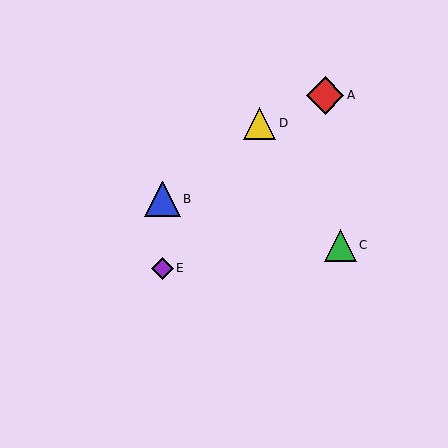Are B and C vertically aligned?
No, B is at x≈162 and C is at x≈340.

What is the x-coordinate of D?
Object D is at x≈260.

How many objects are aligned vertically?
2 objects (B, E) are aligned vertically.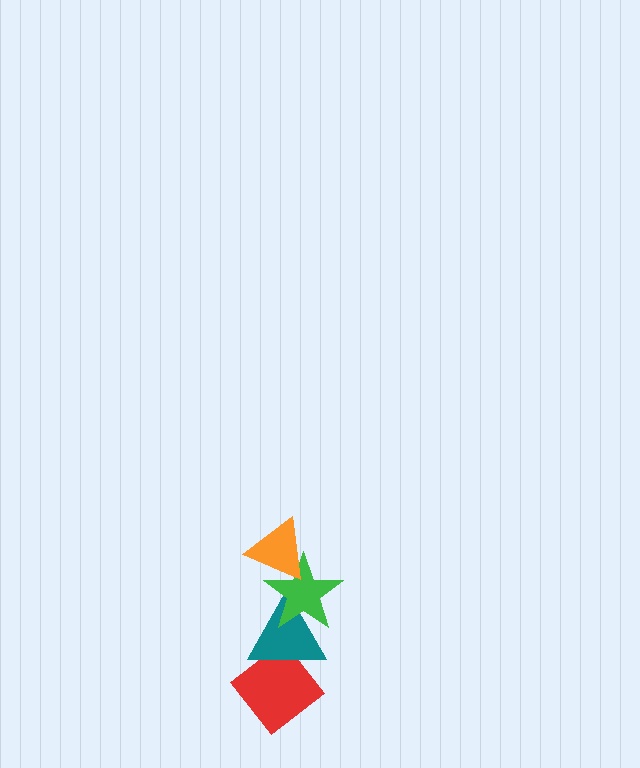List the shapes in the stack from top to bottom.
From top to bottom: the orange triangle, the green star, the teal triangle, the red diamond.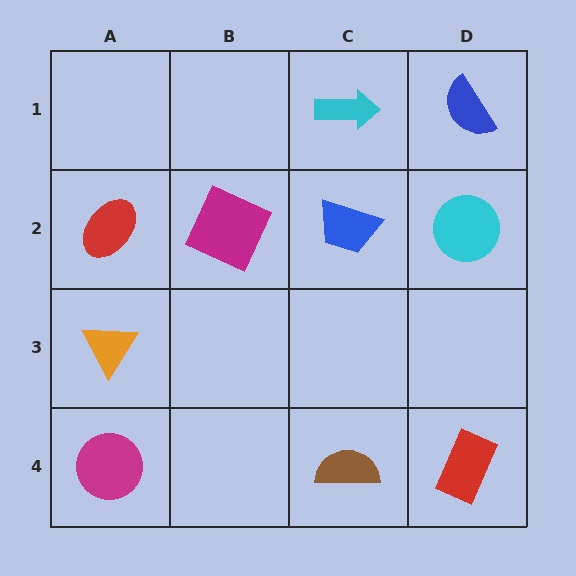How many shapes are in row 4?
3 shapes.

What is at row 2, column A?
A red ellipse.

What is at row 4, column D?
A red rectangle.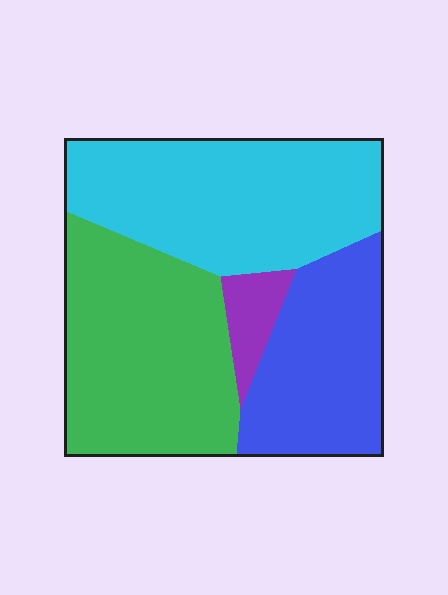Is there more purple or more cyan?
Cyan.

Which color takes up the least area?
Purple, at roughly 5%.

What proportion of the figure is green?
Green covers 35% of the figure.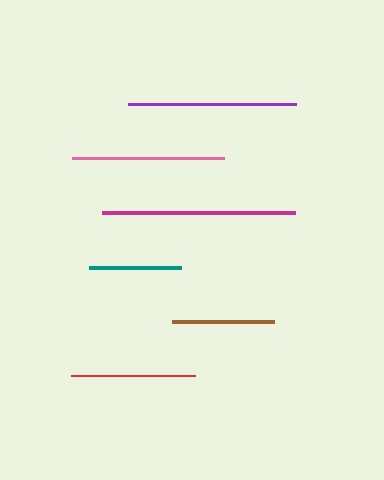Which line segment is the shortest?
The teal line is the shortest at approximately 92 pixels.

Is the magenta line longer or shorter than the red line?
The magenta line is longer than the red line.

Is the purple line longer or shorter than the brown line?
The purple line is longer than the brown line.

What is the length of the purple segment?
The purple segment is approximately 168 pixels long.